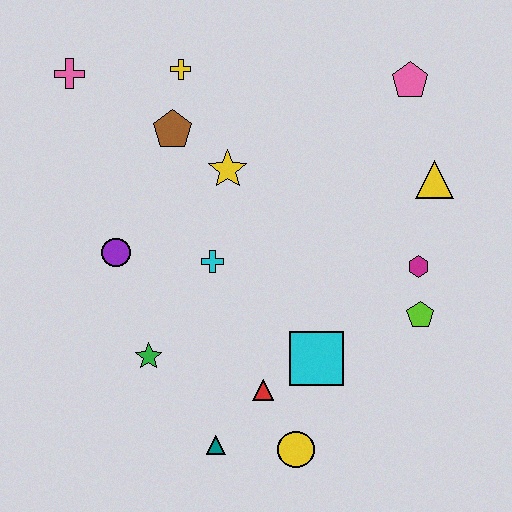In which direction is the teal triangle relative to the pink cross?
The teal triangle is below the pink cross.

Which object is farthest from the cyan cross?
The pink pentagon is farthest from the cyan cross.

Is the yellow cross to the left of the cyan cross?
Yes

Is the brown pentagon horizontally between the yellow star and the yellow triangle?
No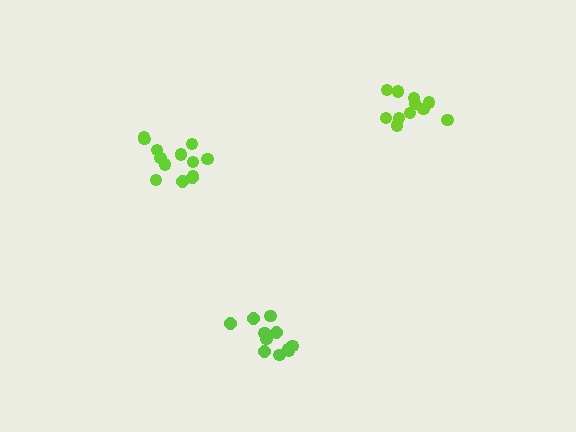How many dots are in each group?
Group 1: 13 dots, Group 2: 11 dots, Group 3: 11 dots (35 total).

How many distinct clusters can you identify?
There are 3 distinct clusters.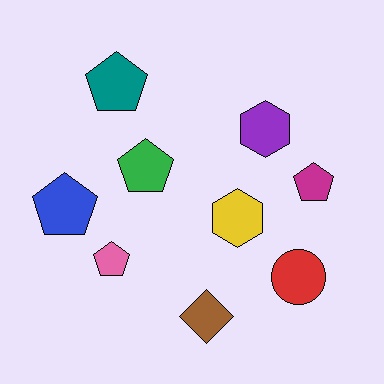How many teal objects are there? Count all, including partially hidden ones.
There is 1 teal object.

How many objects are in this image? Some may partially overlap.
There are 9 objects.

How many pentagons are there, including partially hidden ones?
There are 5 pentagons.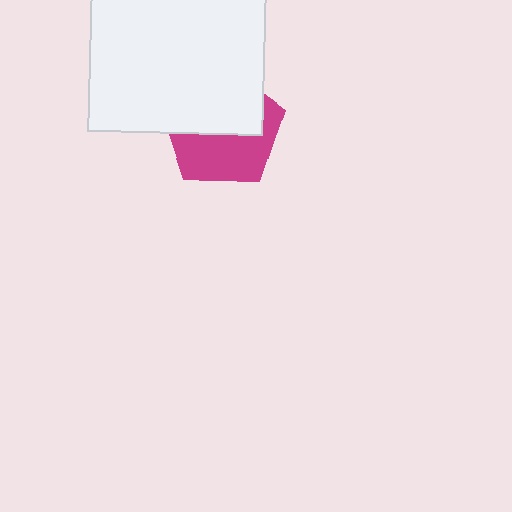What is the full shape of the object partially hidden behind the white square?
The partially hidden object is a magenta pentagon.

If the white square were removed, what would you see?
You would see the complete magenta pentagon.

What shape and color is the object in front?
The object in front is a white square.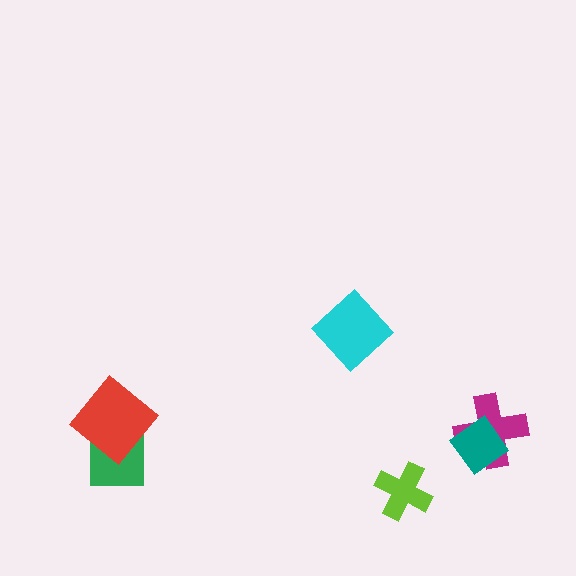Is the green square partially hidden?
Yes, it is partially covered by another shape.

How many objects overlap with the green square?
1 object overlaps with the green square.